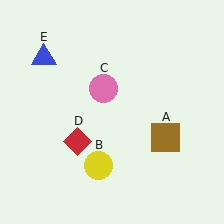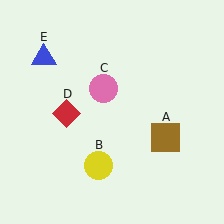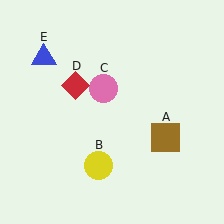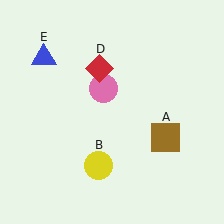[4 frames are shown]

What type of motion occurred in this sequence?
The red diamond (object D) rotated clockwise around the center of the scene.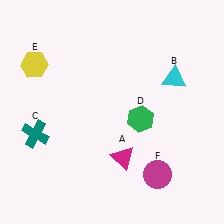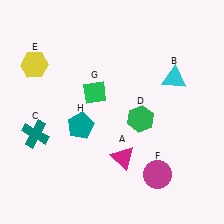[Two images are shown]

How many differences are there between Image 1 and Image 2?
There are 2 differences between the two images.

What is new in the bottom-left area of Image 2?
A teal pentagon (H) was added in the bottom-left area of Image 2.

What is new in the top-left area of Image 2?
A green diamond (G) was added in the top-left area of Image 2.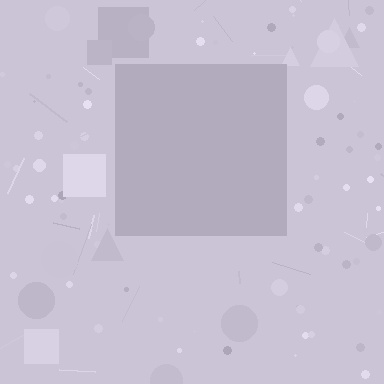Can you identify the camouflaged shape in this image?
The camouflaged shape is a square.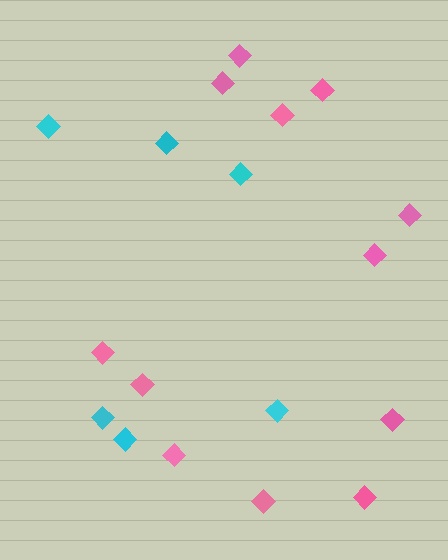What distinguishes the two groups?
There are 2 groups: one group of pink diamonds (12) and one group of cyan diamonds (6).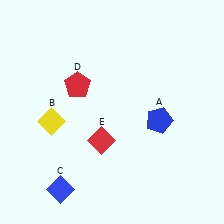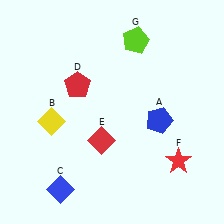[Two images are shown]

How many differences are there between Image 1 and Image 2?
There are 2 differences between the two images.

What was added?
A red star (F), a lime pentagon (G) were added in Image 2.